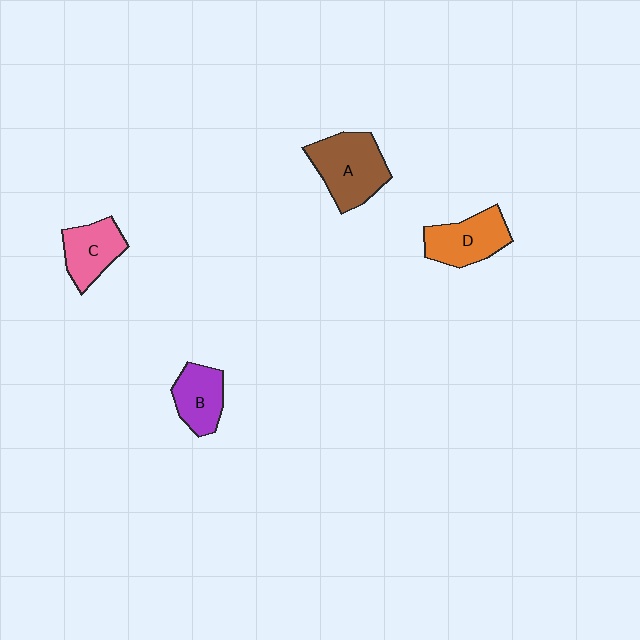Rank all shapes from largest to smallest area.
From largest to smallest: A (brown), D (orange), C (pink), B (purple).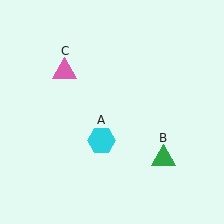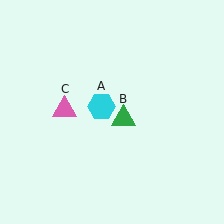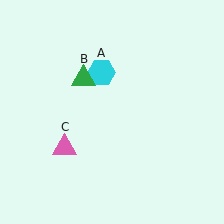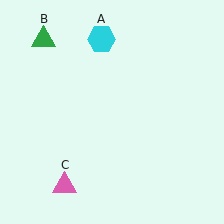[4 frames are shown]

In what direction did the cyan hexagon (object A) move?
The cyan hexagon (object A) moved up.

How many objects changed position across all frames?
3 objects changed position: cyan hexagon (object A), green triangle (object B), pink triangle (object C).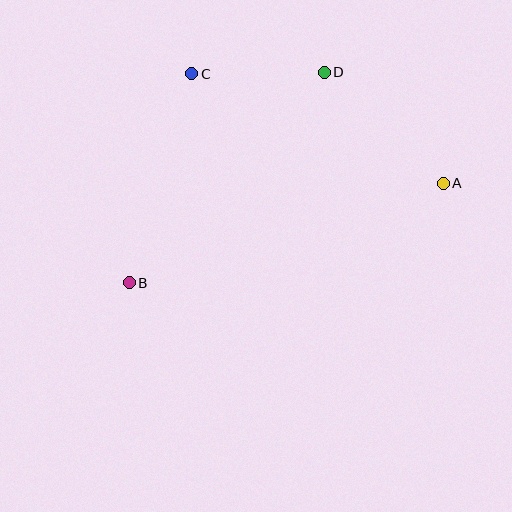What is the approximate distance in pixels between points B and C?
The distance between B and C is approximately 218 pixels.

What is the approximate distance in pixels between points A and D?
The distance between A and D is approximately 163 pixels.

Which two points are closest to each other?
Points C and D are closest to each other.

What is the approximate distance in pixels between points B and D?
The distance between B and D is approximately 287 pixels.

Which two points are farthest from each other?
Points A and B are farthest from each other.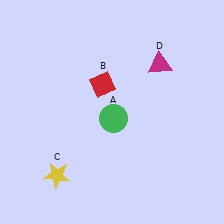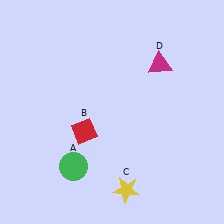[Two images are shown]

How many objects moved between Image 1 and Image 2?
3 objects moved between the two images.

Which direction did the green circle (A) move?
The green circle (A) moved down.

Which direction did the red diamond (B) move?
The red diamond (B) moved down.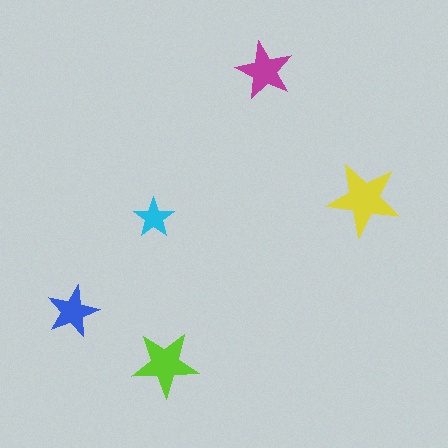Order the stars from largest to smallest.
the yellow one, the lime one, the magenta one, the blue one, the cyan one.